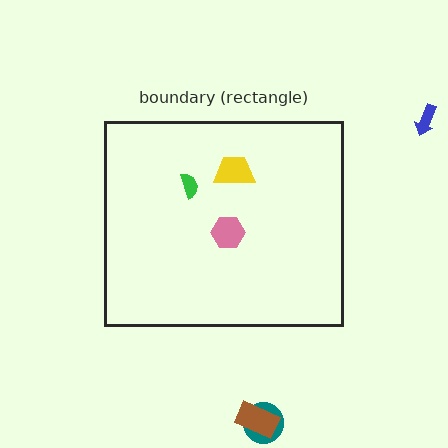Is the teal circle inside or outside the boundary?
Outside.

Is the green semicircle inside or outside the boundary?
Inside.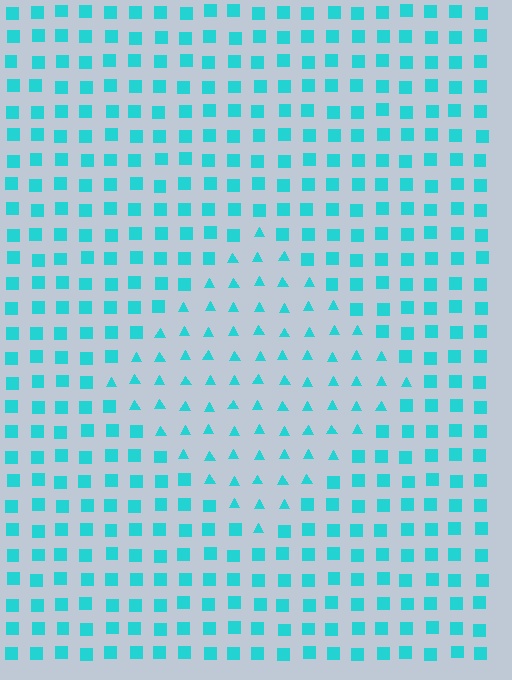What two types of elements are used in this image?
The image uses triangles inside the diamond region and squares outside it.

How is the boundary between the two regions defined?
The boundary is defined by a change in element shape: triangles inside vs. squares outside. All elements share the same color and spacing.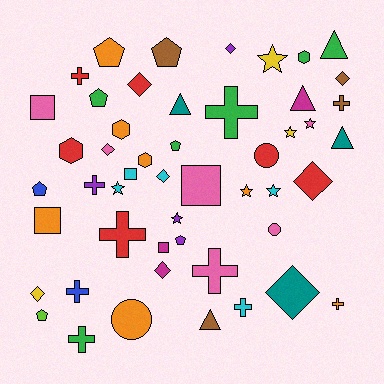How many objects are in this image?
There are 50 objects.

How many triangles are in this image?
There are 5 triangles.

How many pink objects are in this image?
There are 6 pink objects.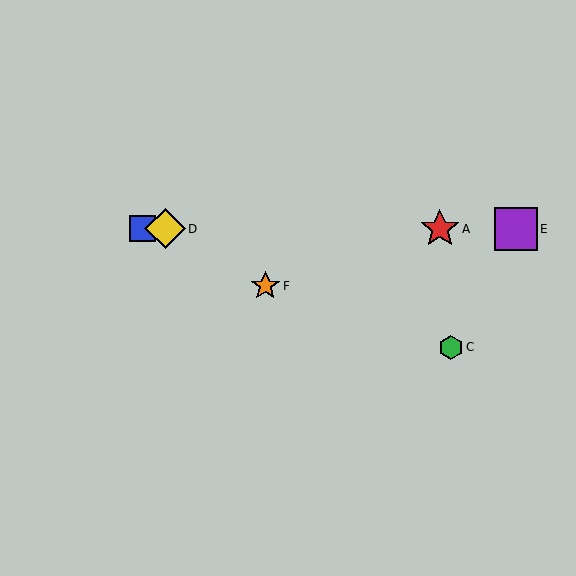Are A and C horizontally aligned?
No, A is at y≈229 and C is at y≈347.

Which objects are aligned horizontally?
Objects A, B, D, E are aligned horizontally.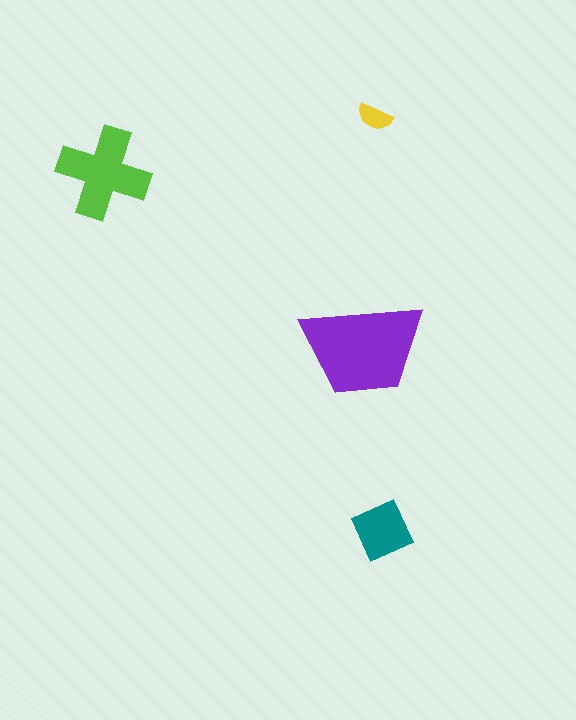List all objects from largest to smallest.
The purple trapezoid, the lime cross, the teal diamond, the yellow semicircle.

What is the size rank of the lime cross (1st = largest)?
2nd.